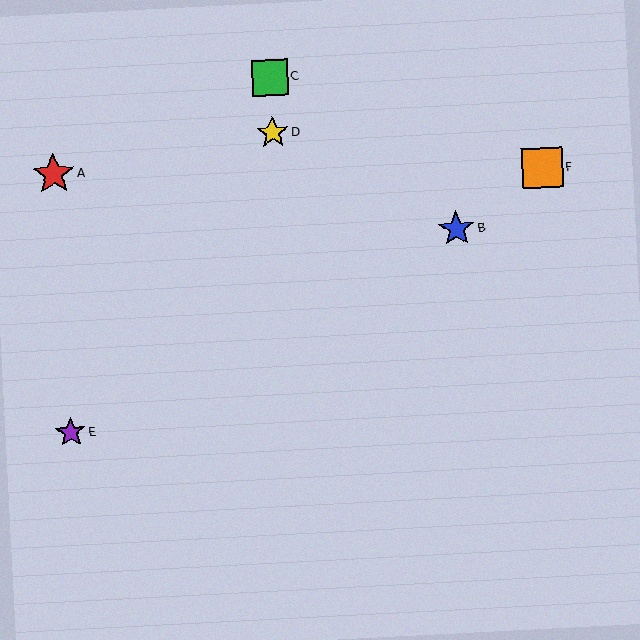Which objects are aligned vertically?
Objects C, D are aligned vertically.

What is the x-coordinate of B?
Object B is at x≈456.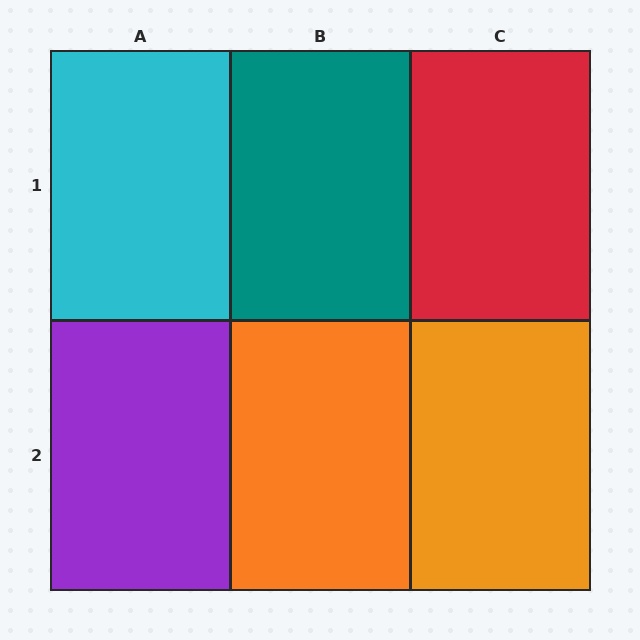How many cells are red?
1 cell is red.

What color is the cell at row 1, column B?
Teal.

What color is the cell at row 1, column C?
Red.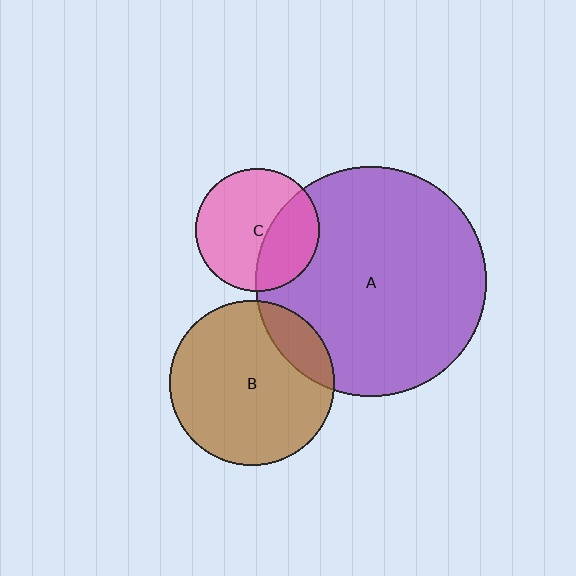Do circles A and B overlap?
Yes.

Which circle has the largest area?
Circle A (purple).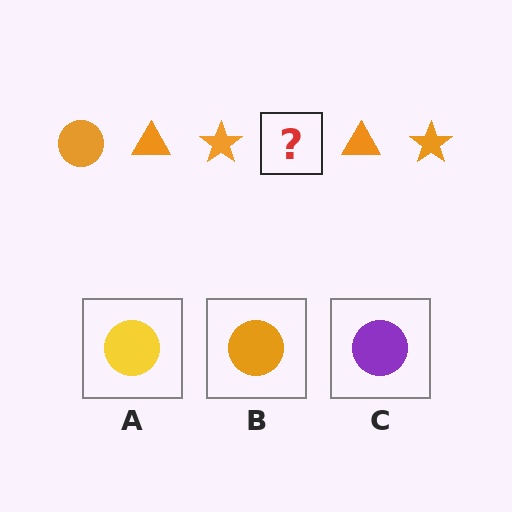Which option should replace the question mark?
Option B.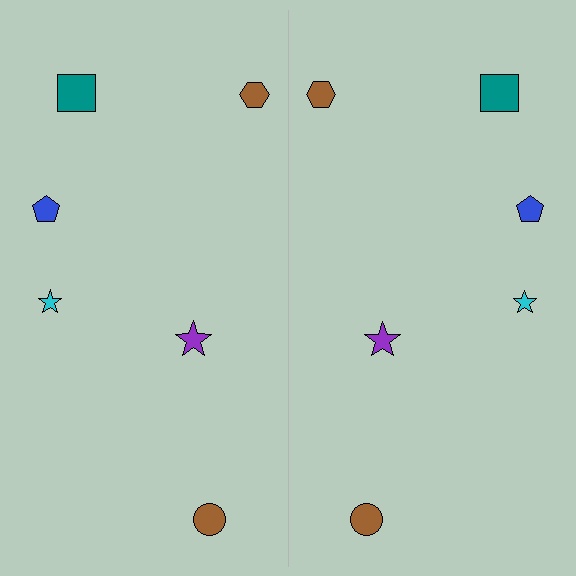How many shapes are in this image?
There are 12 shapes in this image.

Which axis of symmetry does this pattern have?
The pattern has a vertical axis of symmetry running through the center of the image.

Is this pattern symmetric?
Yes, this pattern has bilateral (reflection) symmetry.